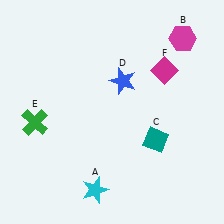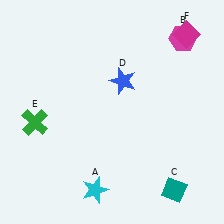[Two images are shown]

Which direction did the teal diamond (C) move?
The teal diamond (C) moved down.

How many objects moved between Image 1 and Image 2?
2 objects moved between the two images.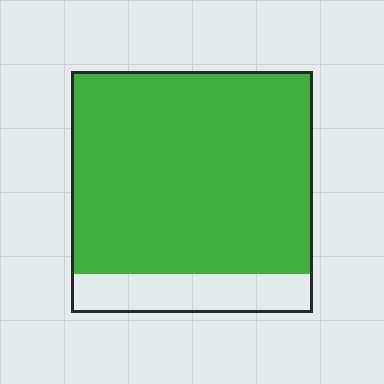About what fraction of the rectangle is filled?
About five sixths (5/6).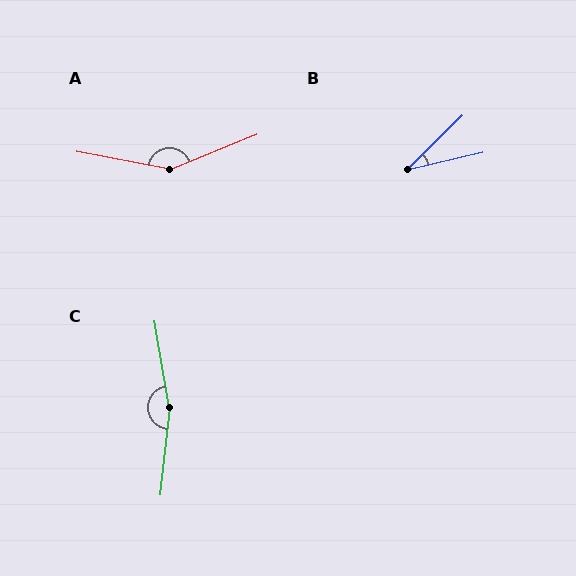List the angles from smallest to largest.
B (31°), A (147°), C (165°).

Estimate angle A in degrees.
Approximately 147 degrees.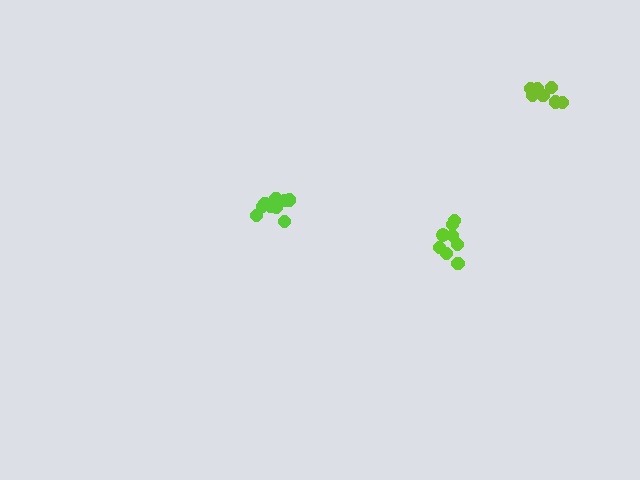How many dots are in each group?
Group 1: 8 dots, Group 2: 8 dots, Group 3: 9 dots (25 total).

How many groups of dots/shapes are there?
There are 3 groups.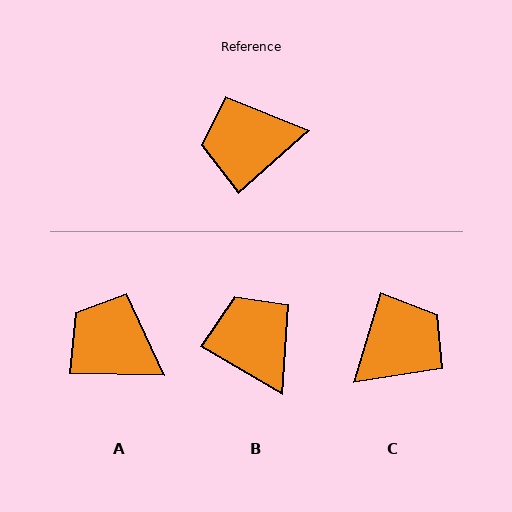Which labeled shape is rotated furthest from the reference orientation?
C, about 149 degrees away.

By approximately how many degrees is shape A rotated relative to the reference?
Approximately 44 degrees clockwise.